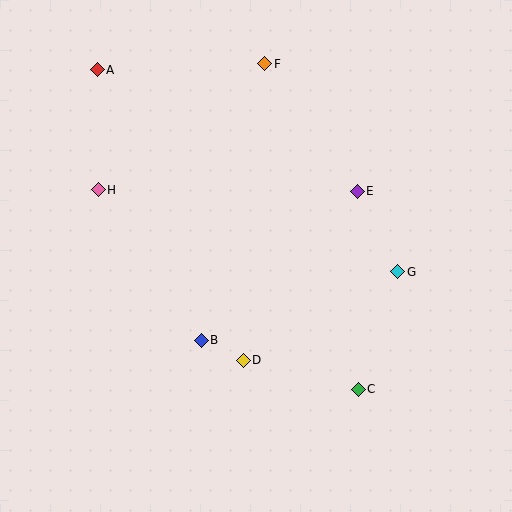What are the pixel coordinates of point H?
Point H is at (98, 190).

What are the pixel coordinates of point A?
Point A is at (97, 70).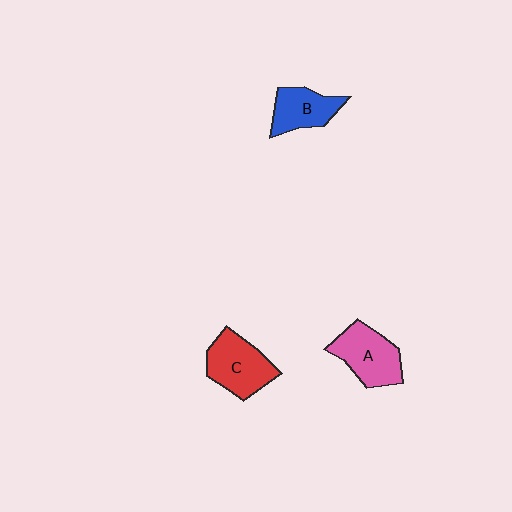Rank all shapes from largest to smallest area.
From largest to smallest: C (red), A (pink), B (blue).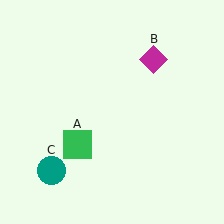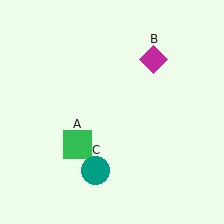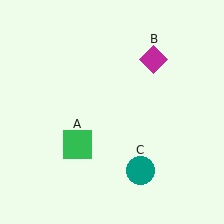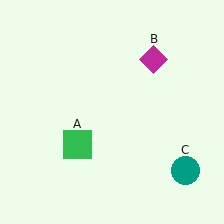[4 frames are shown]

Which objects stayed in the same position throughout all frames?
Green square (object A) and magenta diamond (object B) remained stationary.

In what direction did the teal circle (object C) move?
The teal circle (object C) moved right.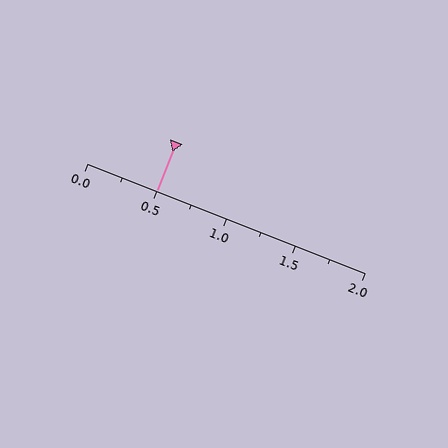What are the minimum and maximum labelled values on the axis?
The axis runs from 0.0 to 2.0.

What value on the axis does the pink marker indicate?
The marker indicates approximately 0.5.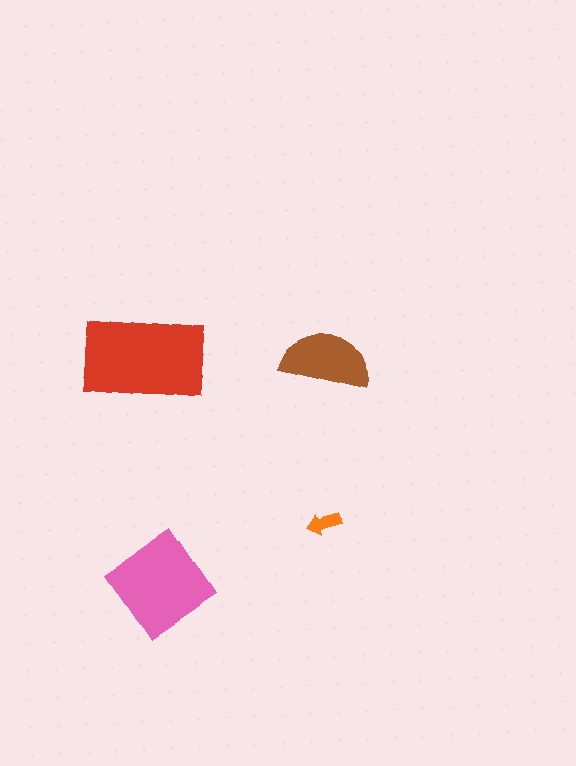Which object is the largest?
The red rectangle.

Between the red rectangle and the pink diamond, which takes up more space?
The red rectangle.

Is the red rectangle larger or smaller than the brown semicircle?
Larger.